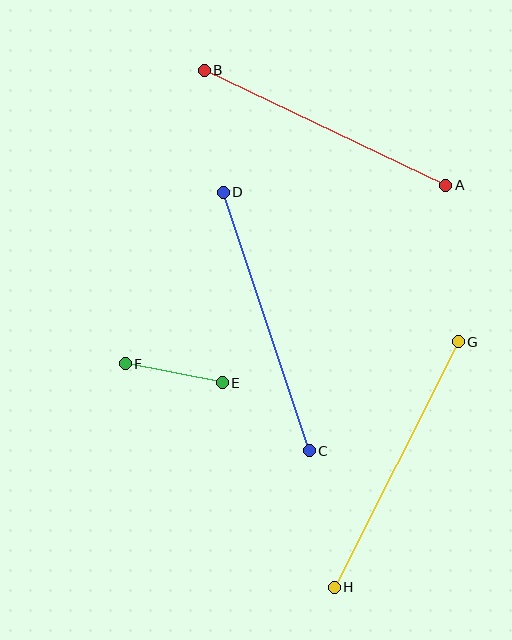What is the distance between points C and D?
The distance is approximately 273 pixels.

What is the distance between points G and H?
The distance is approximately 275 pixels.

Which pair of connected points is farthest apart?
Points G and H are farthest apart.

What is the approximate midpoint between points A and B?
The midpoint is at approximately (325, 128) pixels.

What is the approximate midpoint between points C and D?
The midpoint is at approximately (266, 321) pixels.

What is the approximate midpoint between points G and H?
The midpoint is at approximately (396, 465) pixels.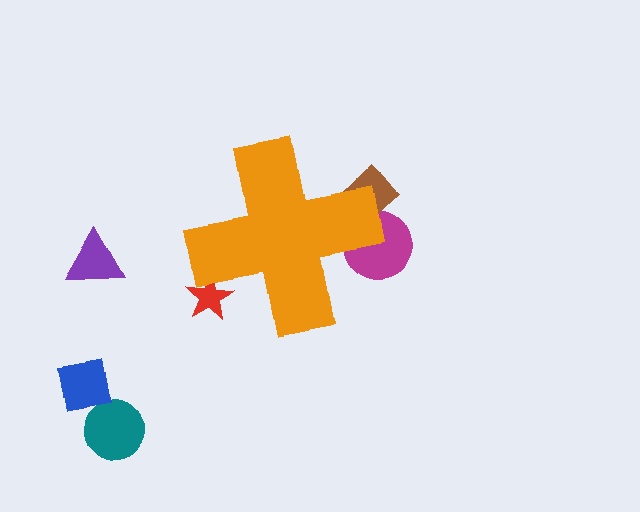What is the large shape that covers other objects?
An orange cross.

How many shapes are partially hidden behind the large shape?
3 shapes are partially hidden.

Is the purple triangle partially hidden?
No, the purple triangle is fully visible.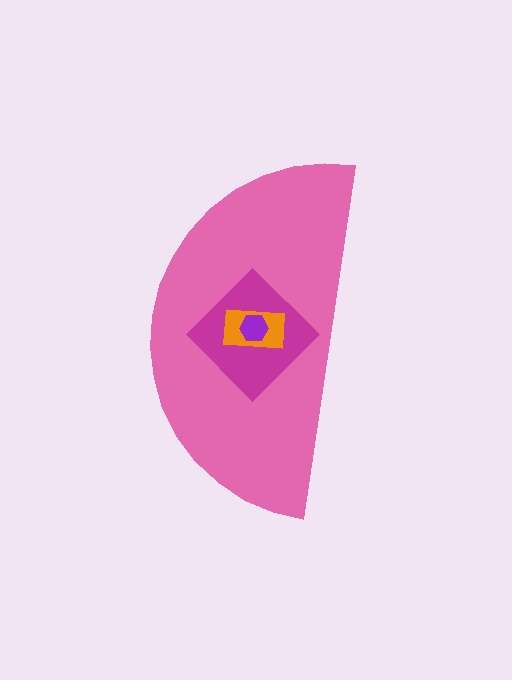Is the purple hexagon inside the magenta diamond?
Yes.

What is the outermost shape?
The pink semicircle.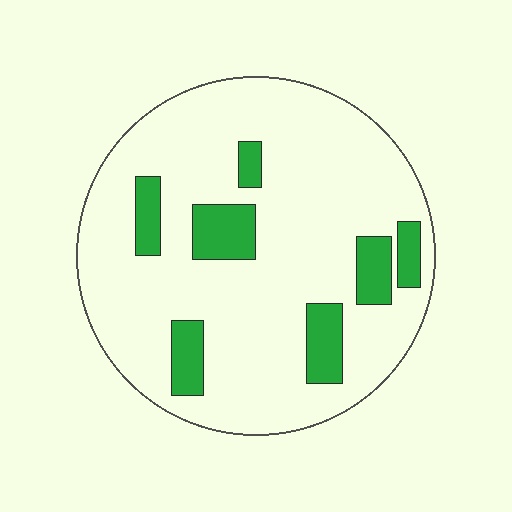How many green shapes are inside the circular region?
7.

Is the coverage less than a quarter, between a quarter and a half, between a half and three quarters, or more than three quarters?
Less than a quarter.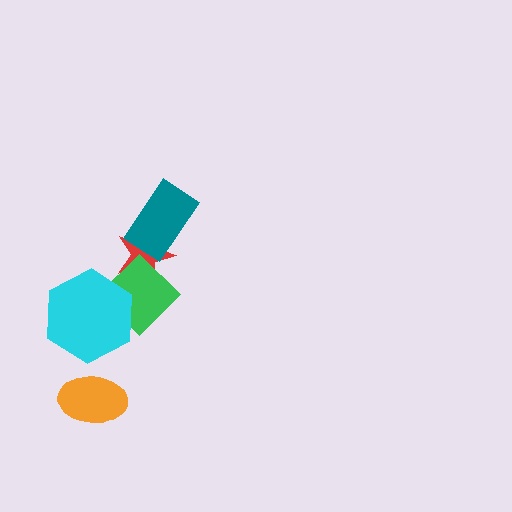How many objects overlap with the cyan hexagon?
1 object overlaps with the cyan hexagon.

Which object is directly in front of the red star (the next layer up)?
The teal rectangle is directly in front of the red star.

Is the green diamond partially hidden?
Yes, it is partially covered by another shape.